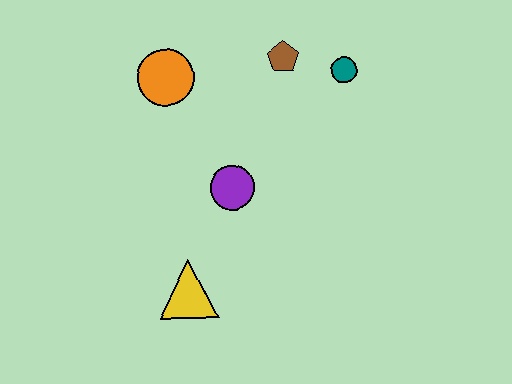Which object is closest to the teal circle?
The brown pentagon is closest to the teal circle.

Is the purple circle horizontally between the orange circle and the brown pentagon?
Yes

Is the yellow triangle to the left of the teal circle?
Yes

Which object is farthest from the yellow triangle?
The teal circle is farthest from the yellow triangle.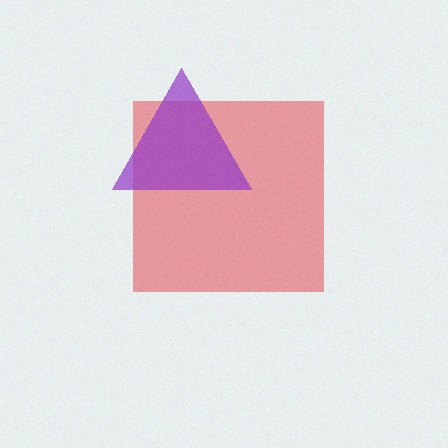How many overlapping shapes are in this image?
There are 2 overlapping shapes in the image.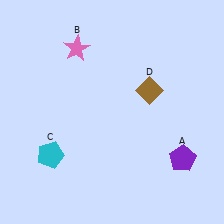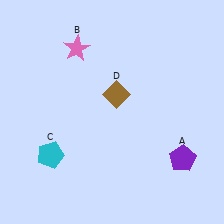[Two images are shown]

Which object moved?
The brown diamond (D) moved left.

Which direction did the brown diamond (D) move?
The brown diamond (D) moved left.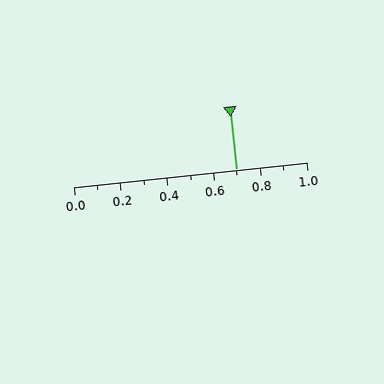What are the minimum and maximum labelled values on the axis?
The axis runs from 0.0 to 1.0.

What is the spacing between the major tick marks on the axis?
The major ticks are spaced 0.2 apart.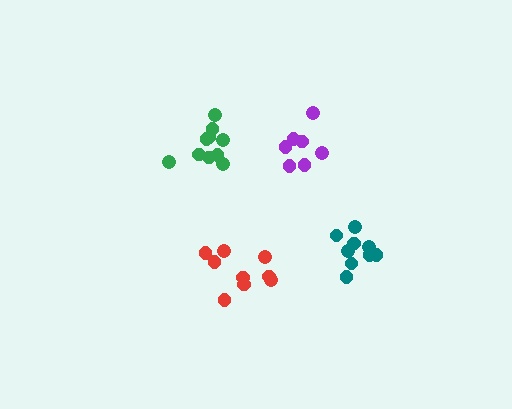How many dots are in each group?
Group 1: 9 dots, Group 2: 7 dots, Group 3: 10 dots, Group 4: 9 dots (35 total).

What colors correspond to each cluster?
The clusters are colored: teal, purple, green, red.